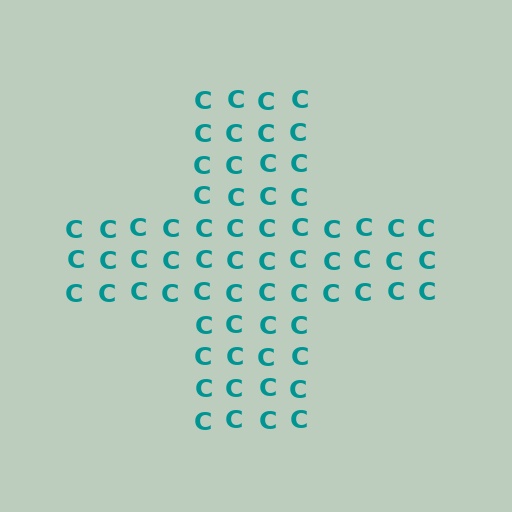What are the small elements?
The small elements are letter C's.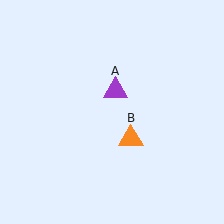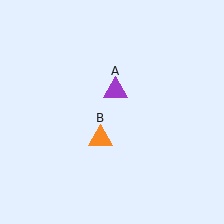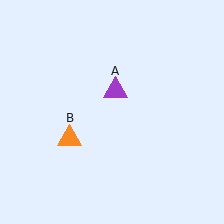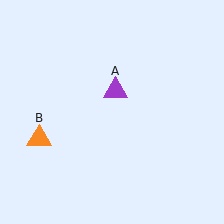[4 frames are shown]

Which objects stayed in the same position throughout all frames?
Purple triangle (object A) remained stationary.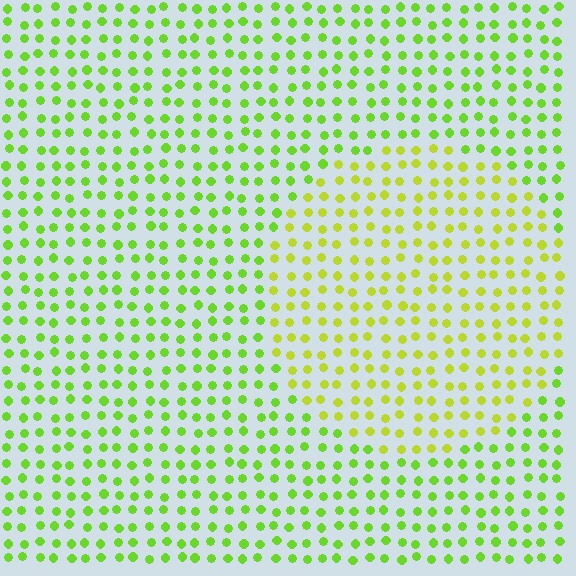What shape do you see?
I see a circle.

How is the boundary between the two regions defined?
The boundary is defined purely by a slight shift in hue (about 28 degrees). Spacing, size, and orientation are identical on both sides.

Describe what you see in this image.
The image is filled with small lime elements in a uniform arrangement. A circle-shaped region is visible where the elements are tinted to a slightly different hue, forming a subtle color boundary.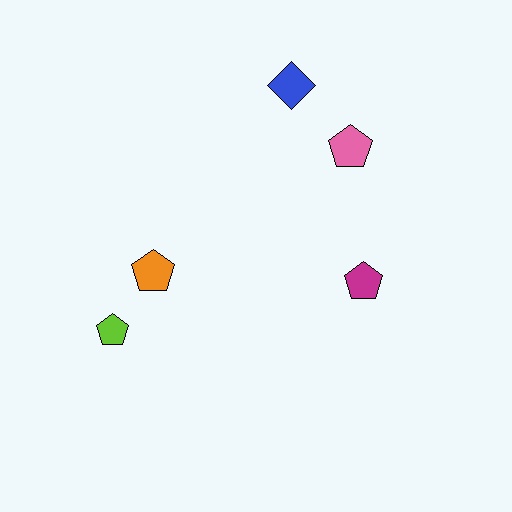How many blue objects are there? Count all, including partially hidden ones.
There is 1 blue object.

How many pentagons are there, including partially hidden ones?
There are 4 pentagons.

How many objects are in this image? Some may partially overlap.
There are 5 objects.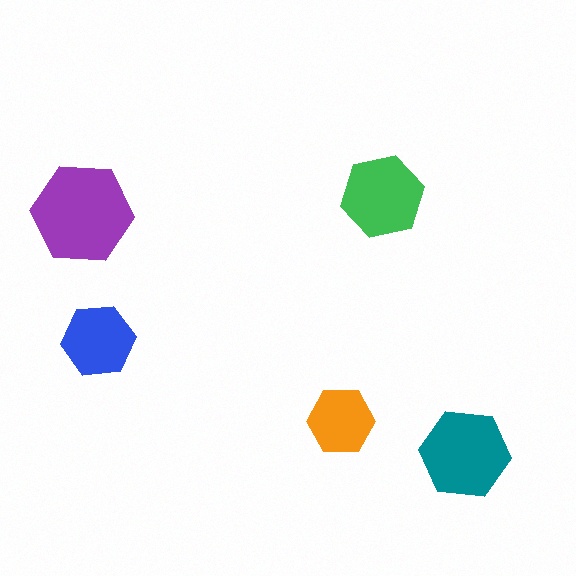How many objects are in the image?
There are 5 objects in the image.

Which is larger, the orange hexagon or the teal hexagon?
The teal one.